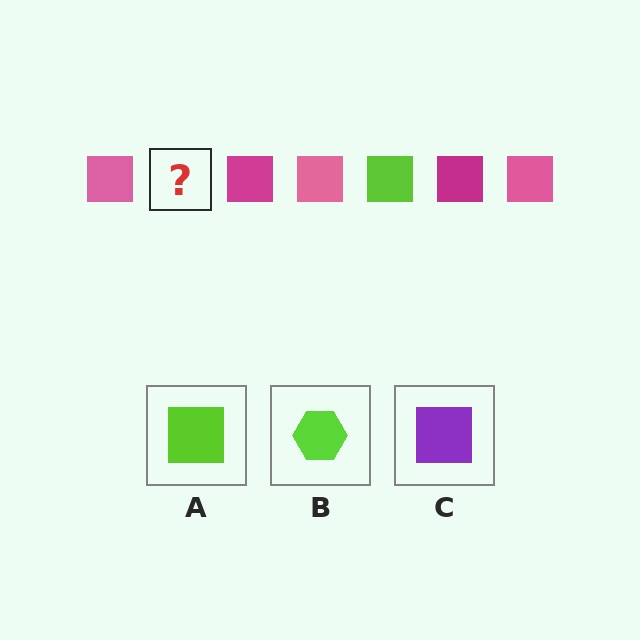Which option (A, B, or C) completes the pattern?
A.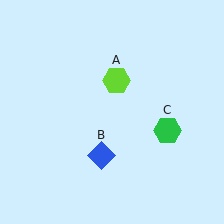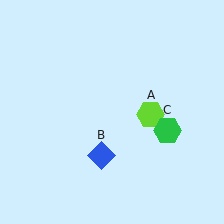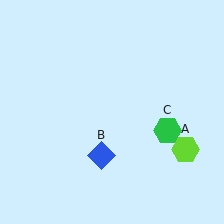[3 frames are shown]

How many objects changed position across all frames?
1 object changed position: lime hexagon (object A).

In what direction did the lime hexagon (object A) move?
The lime hexagon (object A) moved down and to the right.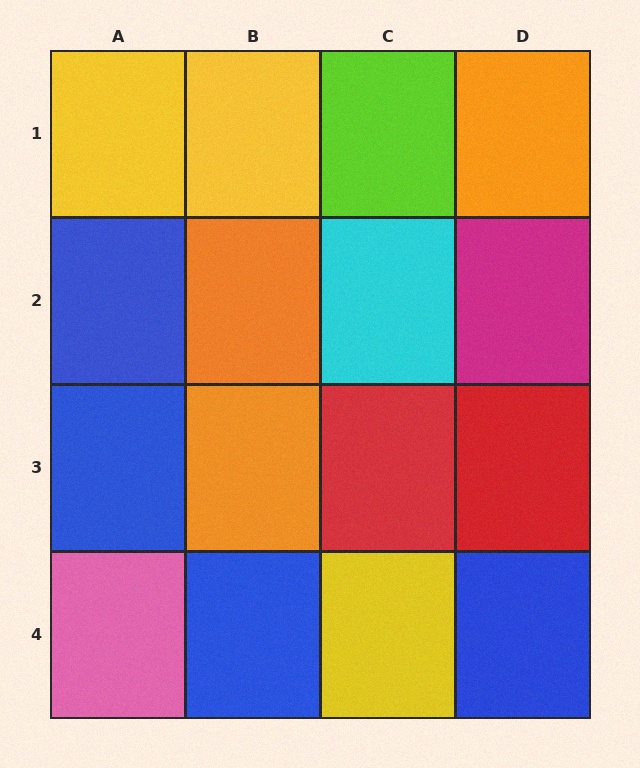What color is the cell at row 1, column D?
Orange.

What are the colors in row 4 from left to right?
Pink, blue, yellow, blue.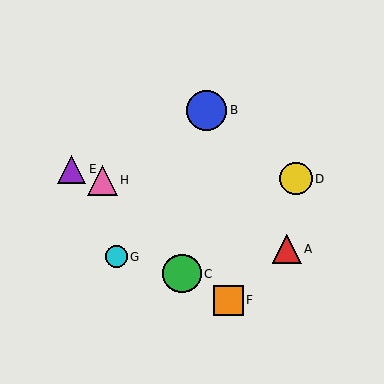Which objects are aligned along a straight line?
Objects A, E, H are aligned along a straight line.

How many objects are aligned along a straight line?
3 objects (A, E, H) are aligned along a straight line.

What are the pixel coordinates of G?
Object G is at (116, 257).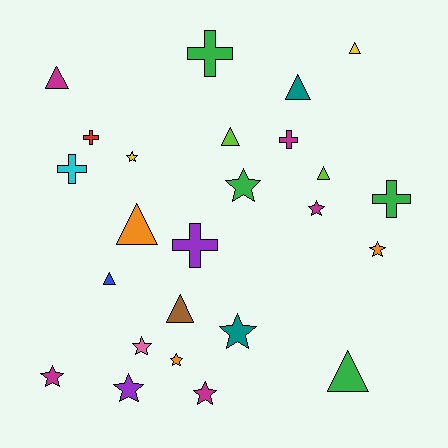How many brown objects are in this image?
There is 1 brown object.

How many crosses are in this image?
There are 6 crosses.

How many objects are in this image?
There are 25 objects.